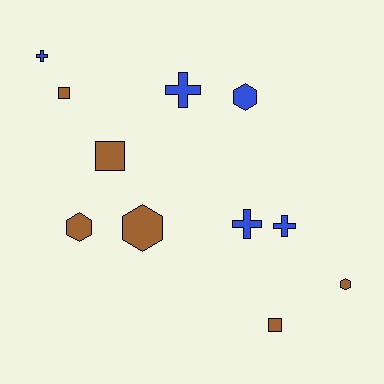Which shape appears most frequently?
Hexagon, with 4 objects.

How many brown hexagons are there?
There are 3 brown hexagons.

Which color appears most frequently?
Brown, with 6 objects.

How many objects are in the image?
There are 11 objects.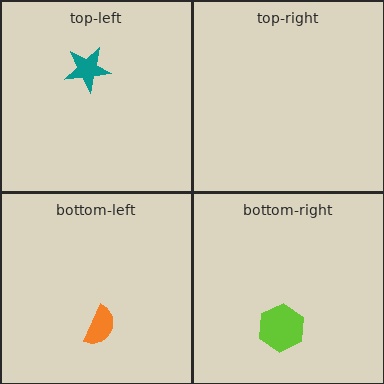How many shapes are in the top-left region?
1.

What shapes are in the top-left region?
The teal star.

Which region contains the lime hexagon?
The bottom-right region.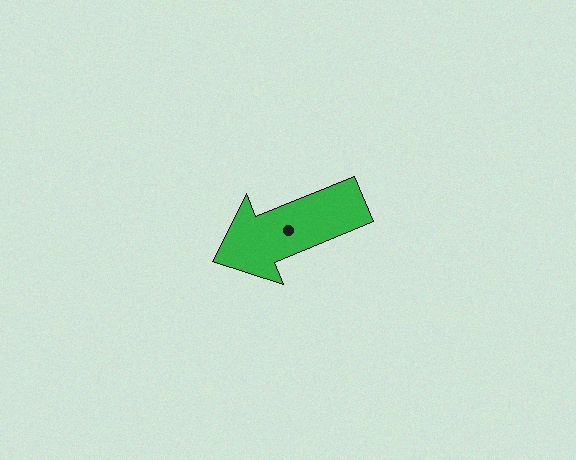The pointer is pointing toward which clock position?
Roughly 8 o'clock.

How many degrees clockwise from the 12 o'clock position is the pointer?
Approximately 248 degrees.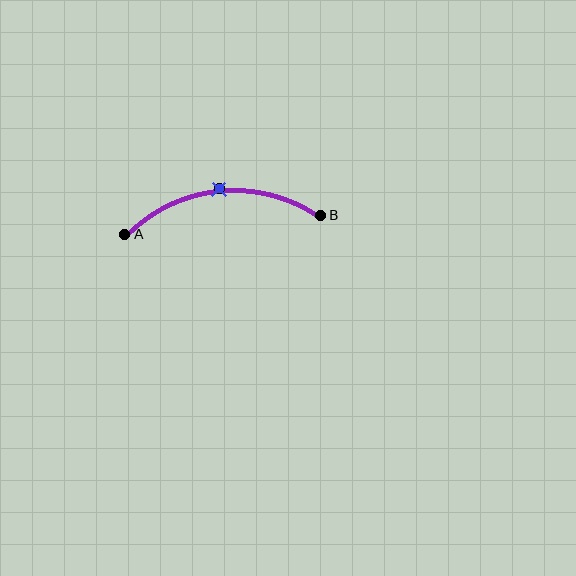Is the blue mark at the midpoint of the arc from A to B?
Yes. The blue mark lies on the arc at equal arc-length from both A and B — it is the arc midpoint.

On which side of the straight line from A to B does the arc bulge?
The arc bulges above the straight line connecting A and B.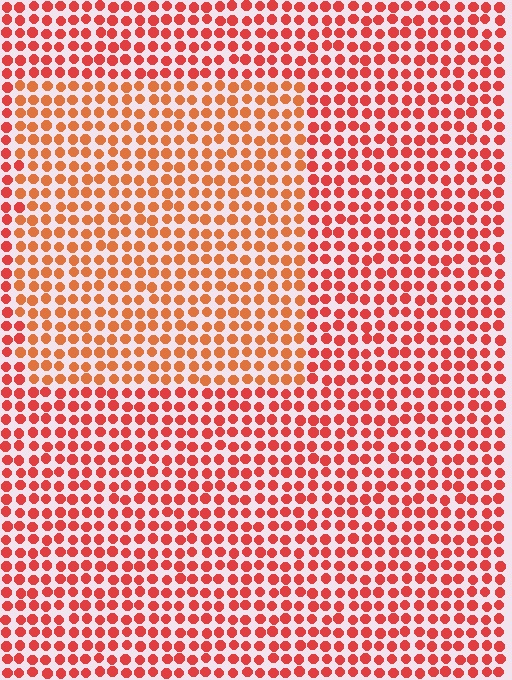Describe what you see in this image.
The image is filled with small red elements in a uniform arrangement. A rectangle-shaped region is visible where the elements are tinted to a slightly different hue, forming a subtle color boundary.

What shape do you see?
I see a rectangle.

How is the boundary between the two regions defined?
The boundary is defined purely by a slight shift in hue (about 21 degrees). Spacing, size, and orientation are identical on both sides.